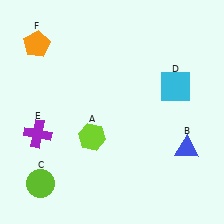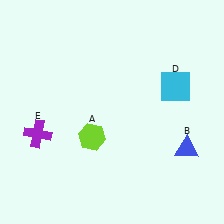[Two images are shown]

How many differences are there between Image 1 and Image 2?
There are 2 differences between the two images.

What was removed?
The orange pentagon (F), the lime circle (C) were removed in Image 2.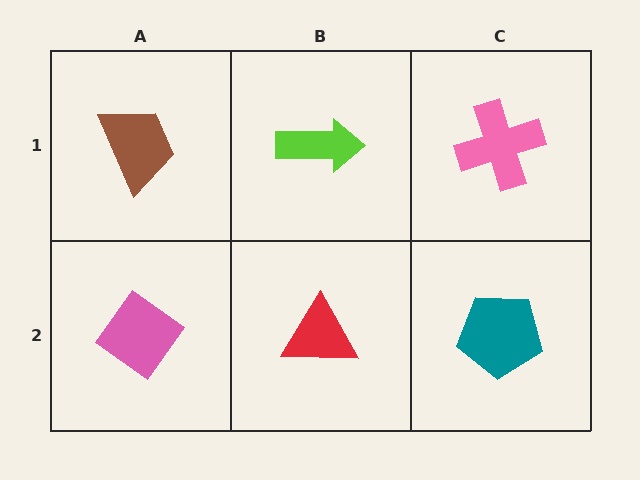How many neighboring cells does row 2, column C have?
2.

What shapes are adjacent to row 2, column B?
A lime arrow (row 1, column B), a pink diamond (row 2, column A), a teal pentagon (row 2, column C).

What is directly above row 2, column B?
A lime arrow.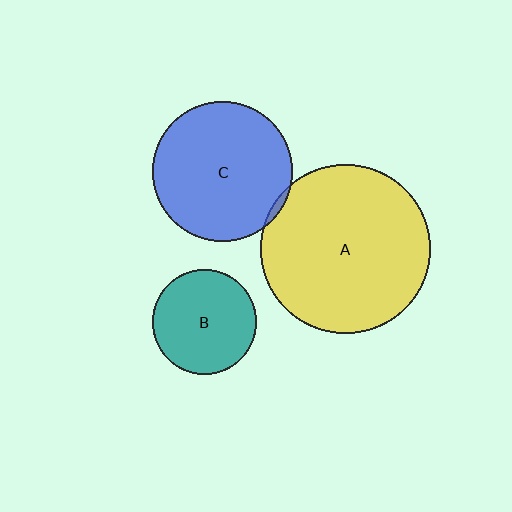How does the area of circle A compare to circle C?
Approximately 1.5 times.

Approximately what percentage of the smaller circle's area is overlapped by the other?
Approximately 5%.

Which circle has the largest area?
Circle A (yellow).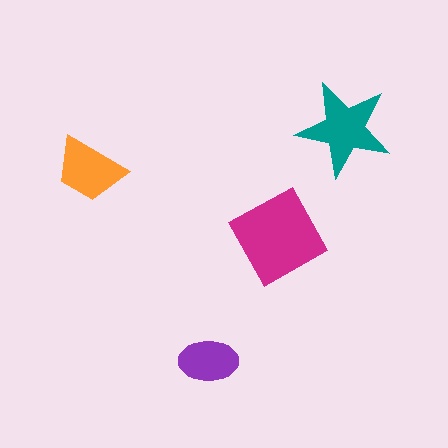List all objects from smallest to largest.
The purple ellipse, the orange trapezoid, the teal star, the magenta square.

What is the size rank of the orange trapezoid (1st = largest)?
3rd.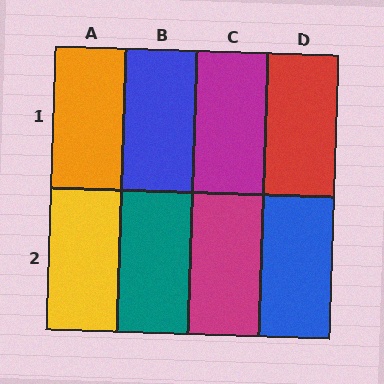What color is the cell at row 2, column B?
Teal.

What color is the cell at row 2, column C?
Magenta.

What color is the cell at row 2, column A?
Yellow.